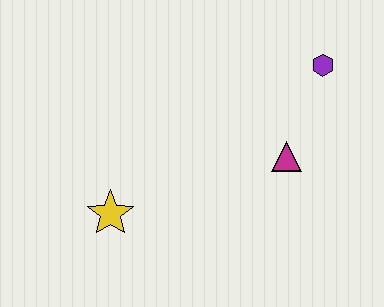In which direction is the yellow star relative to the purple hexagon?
The yellow star is to the left of the purple hexagon.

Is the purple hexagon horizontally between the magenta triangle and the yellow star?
No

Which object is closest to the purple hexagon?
The magenta triangle is closest to the purple hexagon.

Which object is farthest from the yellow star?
The purple hexagon is farthest from the yellow star.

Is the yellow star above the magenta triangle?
No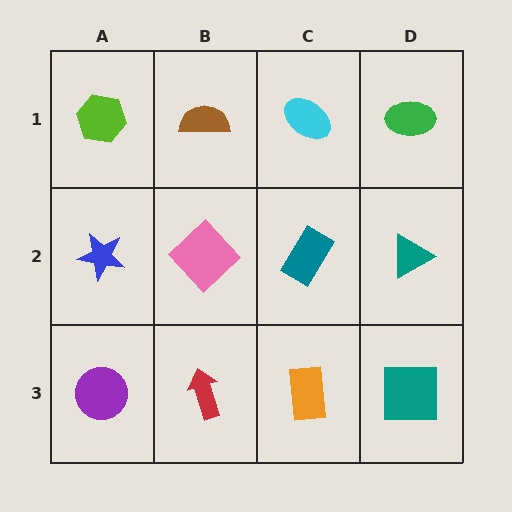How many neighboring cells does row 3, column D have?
2.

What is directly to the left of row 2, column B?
A blue star.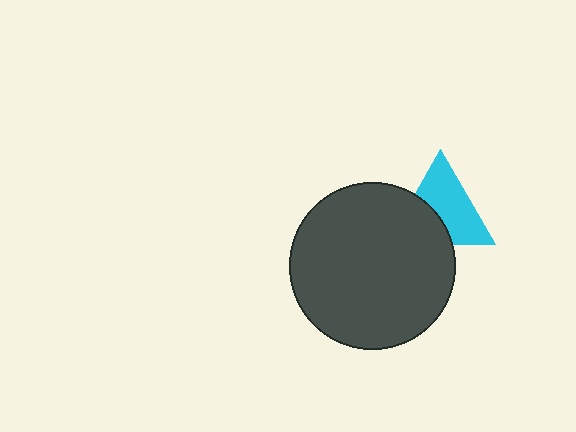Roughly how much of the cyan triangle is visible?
About half of it is visible (roughly 62%).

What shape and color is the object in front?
The object in front is a dark gray circle.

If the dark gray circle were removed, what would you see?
You would see the complete cyan triangle.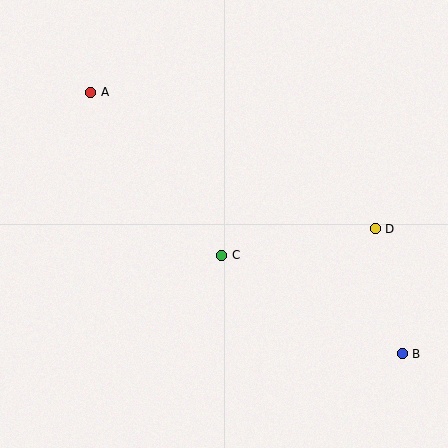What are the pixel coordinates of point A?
Point A is at (91, 92).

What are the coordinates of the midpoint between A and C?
The midpoint between A and C is at (156, 174).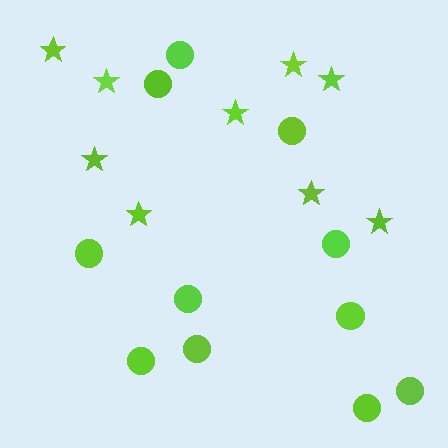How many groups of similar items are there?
There are 2 groups: one group of stars (9) and one group of circles (11).